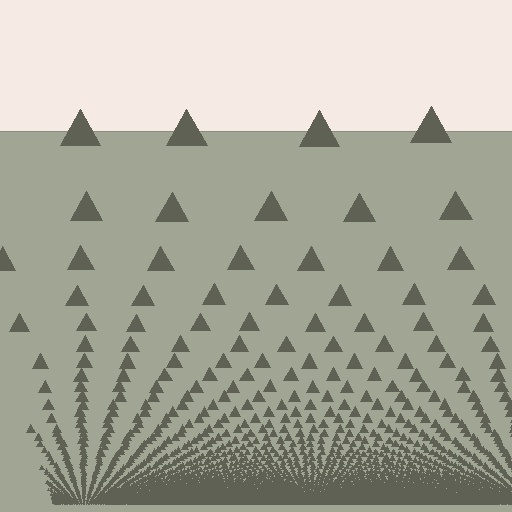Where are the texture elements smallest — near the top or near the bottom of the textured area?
Near the bottom.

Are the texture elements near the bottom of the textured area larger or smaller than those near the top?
Smaller. The gradient is inverted — elements near the bottom are smaller and denser.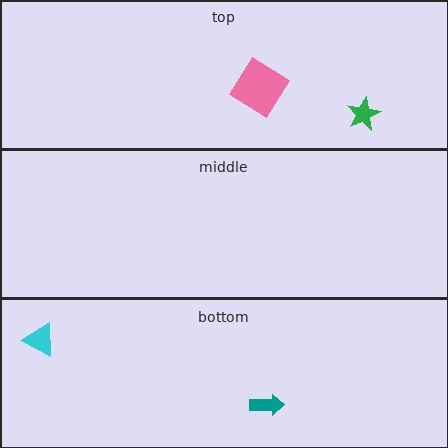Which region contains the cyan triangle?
The bottom region.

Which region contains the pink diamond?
The top region.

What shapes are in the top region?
The green star, the pink diamond.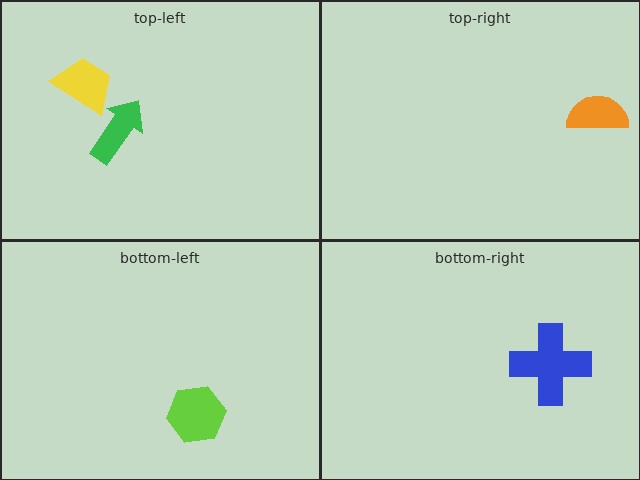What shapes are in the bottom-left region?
The lime hexagon.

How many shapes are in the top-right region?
1.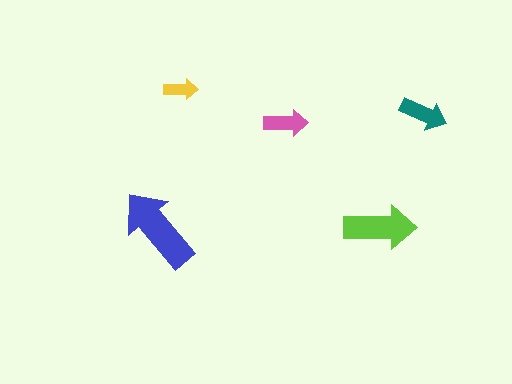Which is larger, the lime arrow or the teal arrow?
The lime one.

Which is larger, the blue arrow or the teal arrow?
The blue one.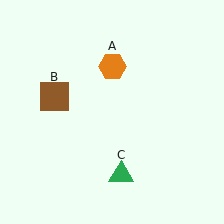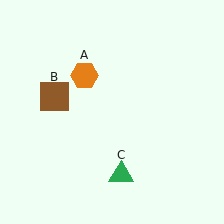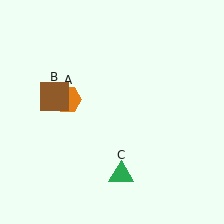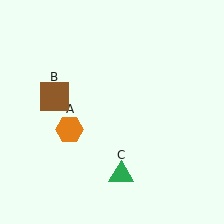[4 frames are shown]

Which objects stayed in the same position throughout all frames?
Brown square (object B) and green triangle (object C) remained stationary.